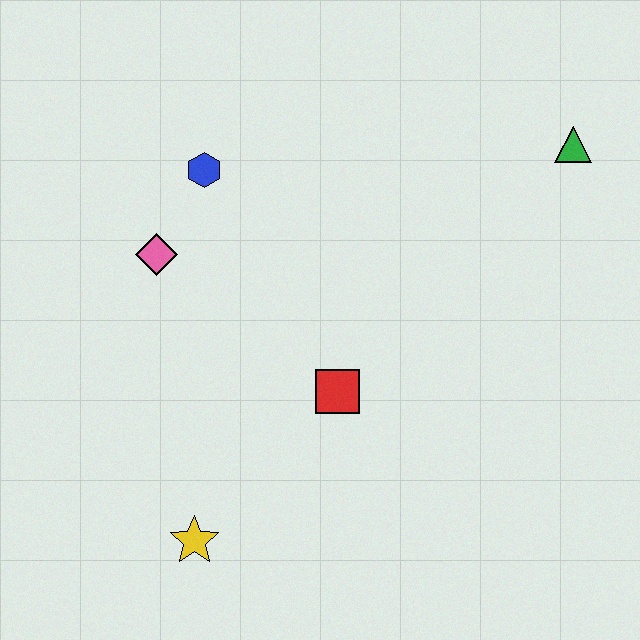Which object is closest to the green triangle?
The red square is closest to the green triangle.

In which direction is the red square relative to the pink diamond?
The red square is to the right of the pink diamond.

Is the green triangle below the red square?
No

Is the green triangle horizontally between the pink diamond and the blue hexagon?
No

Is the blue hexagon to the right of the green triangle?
No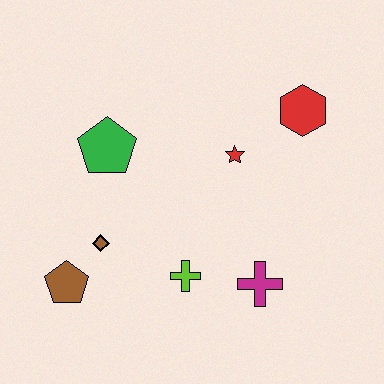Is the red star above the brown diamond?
Yes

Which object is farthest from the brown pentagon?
The red hexagon is farthest from the brown pentagon.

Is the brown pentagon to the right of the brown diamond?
No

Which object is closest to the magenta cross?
The lime cross is closest to the magenta cross.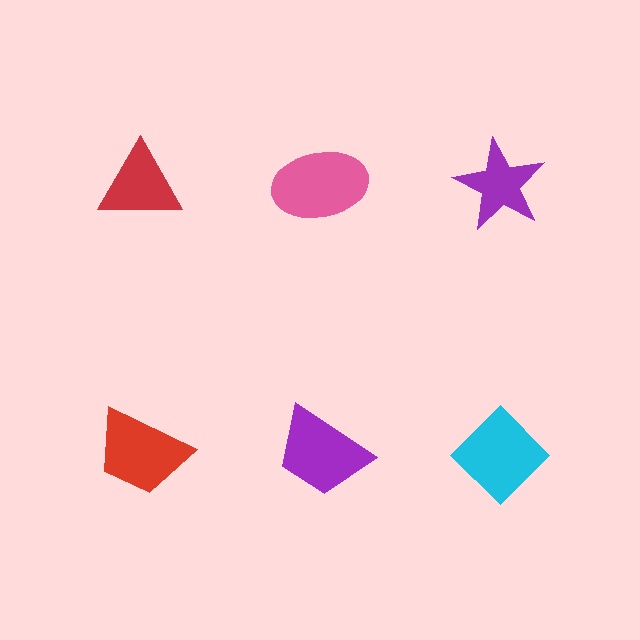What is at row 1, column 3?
A purple star.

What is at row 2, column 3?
A cyan diamond.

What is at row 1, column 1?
A red triangle.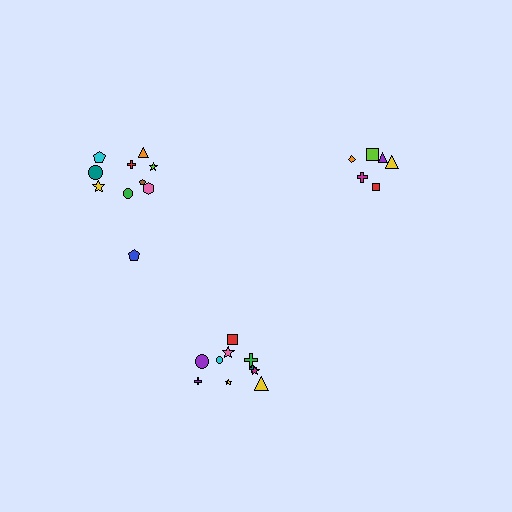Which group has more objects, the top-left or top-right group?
The top-left group.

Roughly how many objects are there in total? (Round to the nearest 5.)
Roughly 25 objects in total.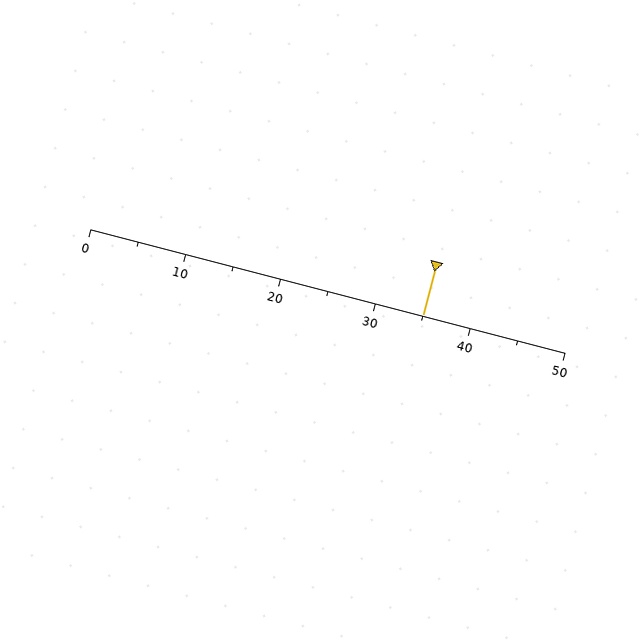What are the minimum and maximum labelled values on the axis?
The axis runs from 0 to 50.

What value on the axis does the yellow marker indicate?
The marker indicates approximately 35.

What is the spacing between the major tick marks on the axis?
The major ticks are spaced 10 apart.